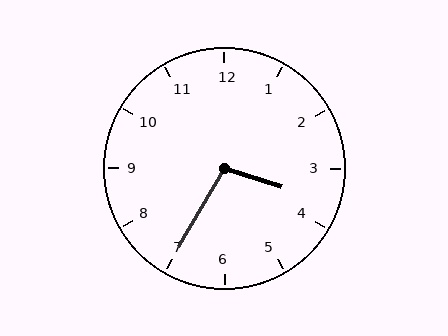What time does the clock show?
3:35.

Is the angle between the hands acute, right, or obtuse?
It is obtuse.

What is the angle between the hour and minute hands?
Approximately 102 degrees.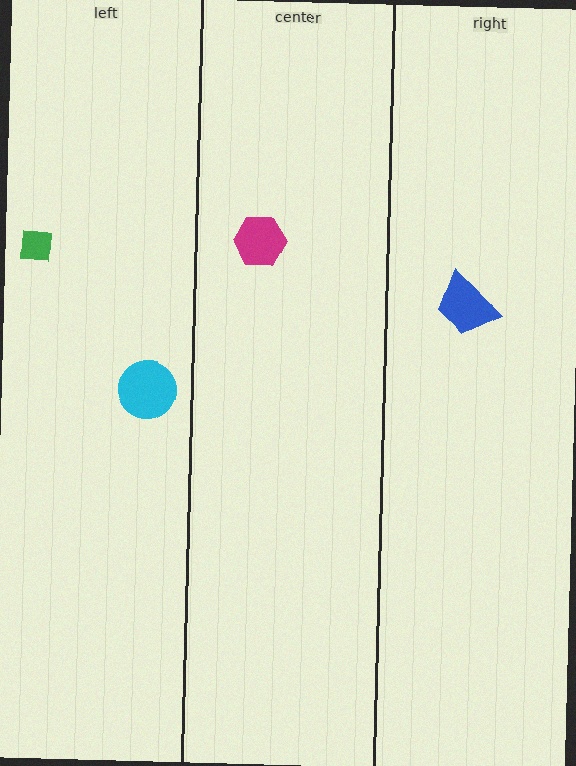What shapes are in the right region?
The blue trapezoid.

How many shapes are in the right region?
1.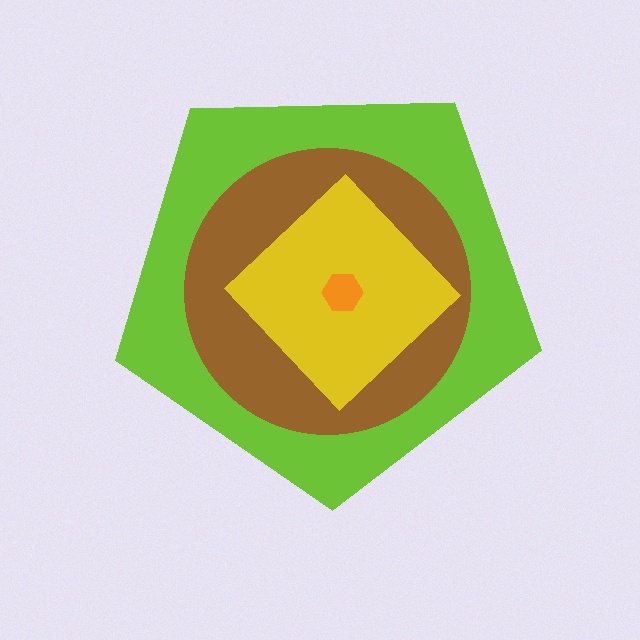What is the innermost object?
The orange hexagon.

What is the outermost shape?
The lime pentagon.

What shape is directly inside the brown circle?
The yellow diamond.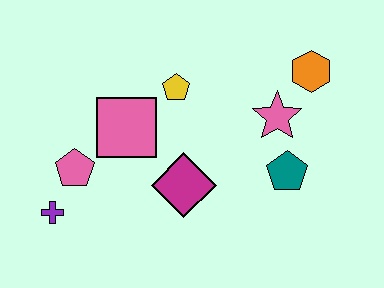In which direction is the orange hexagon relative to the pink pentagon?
The orange hexagon is to the right of the pink pentagon.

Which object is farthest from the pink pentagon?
The orange hexagon is farthest from the pink pentagon.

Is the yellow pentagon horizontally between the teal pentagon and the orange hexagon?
No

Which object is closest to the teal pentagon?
The pink star is closest to the teal pentagon.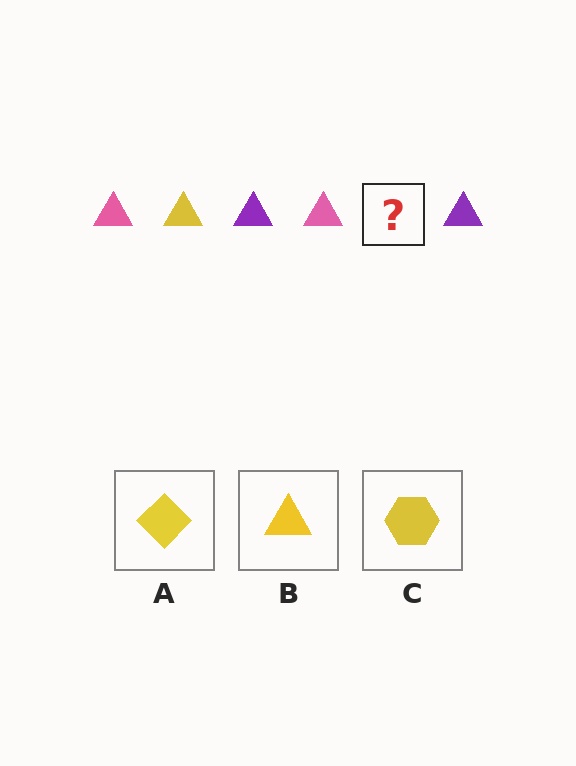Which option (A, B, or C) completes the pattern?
B.